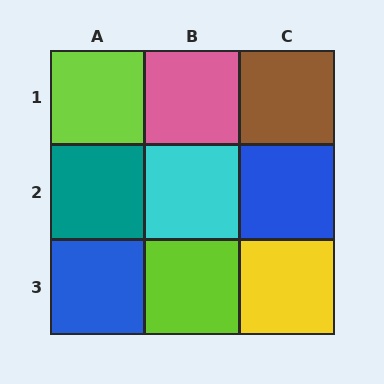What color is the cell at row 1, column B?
Pink.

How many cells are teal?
1 cell is teal.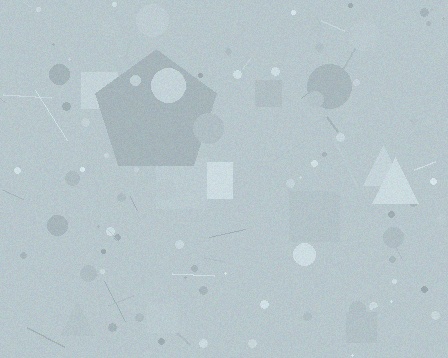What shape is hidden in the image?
A pentagon is hidden in the image.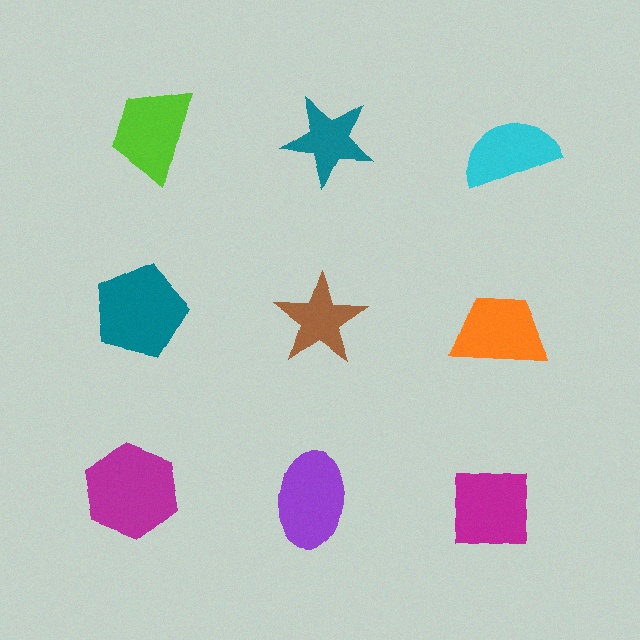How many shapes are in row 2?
3 shapes.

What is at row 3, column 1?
A magenta hexagon.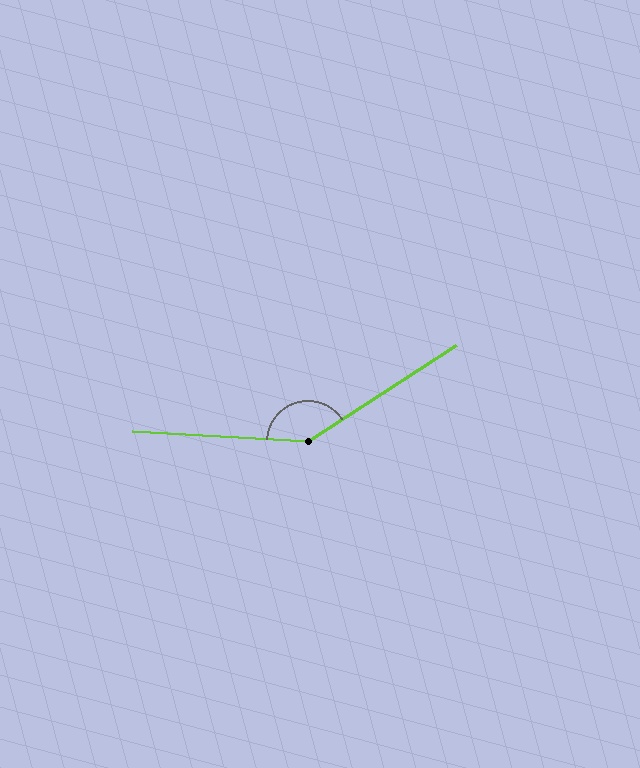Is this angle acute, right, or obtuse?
It is obtuse.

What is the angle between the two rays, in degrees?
Approximately 144 degrees.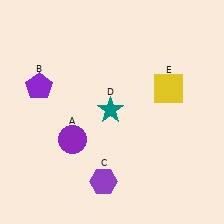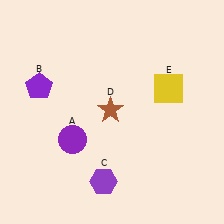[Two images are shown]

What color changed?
The star (D) changed from teal in Image 1 to brown in Image 2.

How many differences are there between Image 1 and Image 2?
There is 1 difference between the two images.